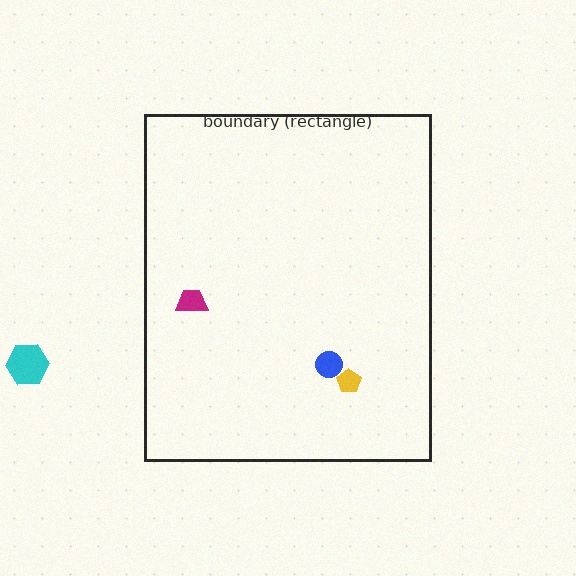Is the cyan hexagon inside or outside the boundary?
Outside.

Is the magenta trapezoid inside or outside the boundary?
Inside.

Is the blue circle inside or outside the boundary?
Inside.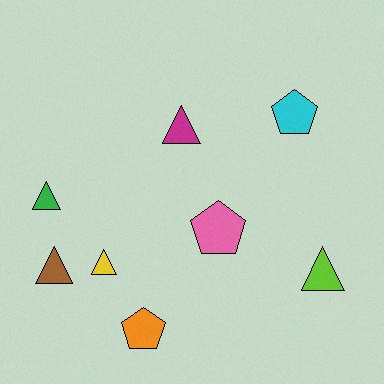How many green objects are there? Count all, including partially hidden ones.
There is 1 green object.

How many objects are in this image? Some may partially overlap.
There are 8 objects.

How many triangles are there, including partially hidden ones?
There are 5 triangles.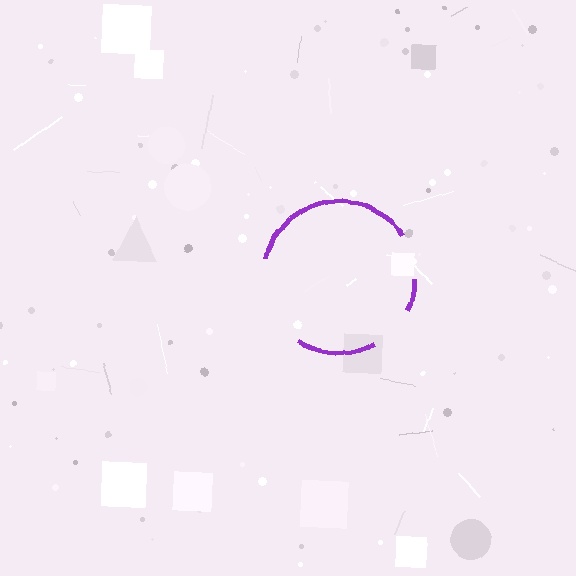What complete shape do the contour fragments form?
The contour fragments form a circle.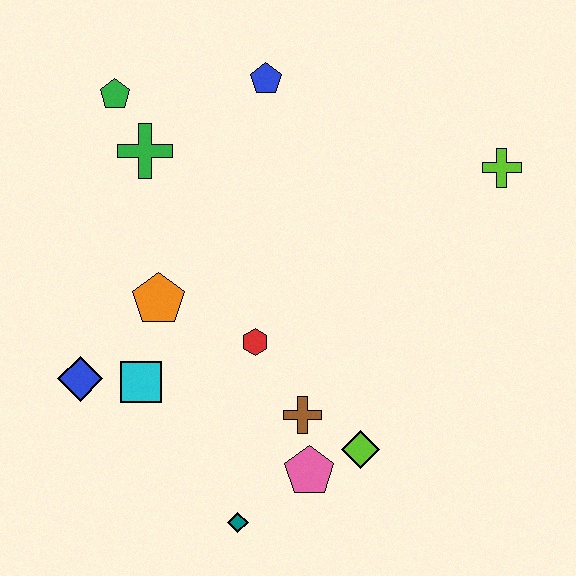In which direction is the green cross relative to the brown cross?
The green cross is above the brown cross.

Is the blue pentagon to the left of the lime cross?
Yes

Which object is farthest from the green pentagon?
The teal diamond is farthest from the green pentagon.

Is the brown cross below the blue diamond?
Yes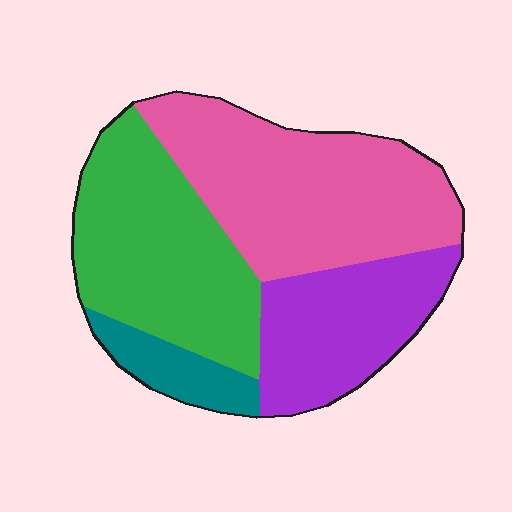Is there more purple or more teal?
Purple.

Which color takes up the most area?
Pink, at roughly 40%.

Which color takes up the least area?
Teal, at roughly 10%.